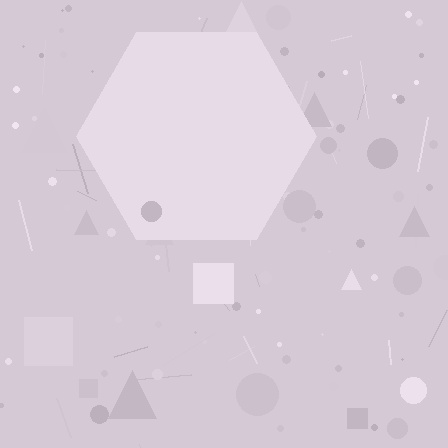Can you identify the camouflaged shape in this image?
The camouflaged shape is a hexagon.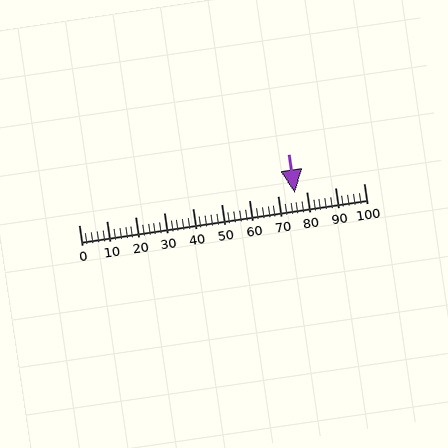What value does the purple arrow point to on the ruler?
The purple arrow points to approximately 76.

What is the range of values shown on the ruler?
The ruler shows values from 0 to 100.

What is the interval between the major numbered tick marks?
The major tick marks are spaced 10 units apart.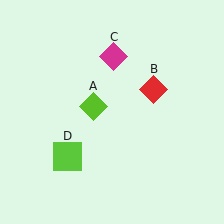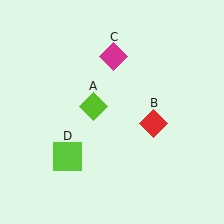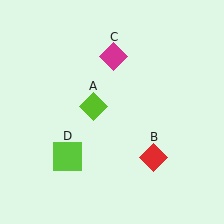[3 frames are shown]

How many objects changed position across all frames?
1 object changed position: red diamond (object B).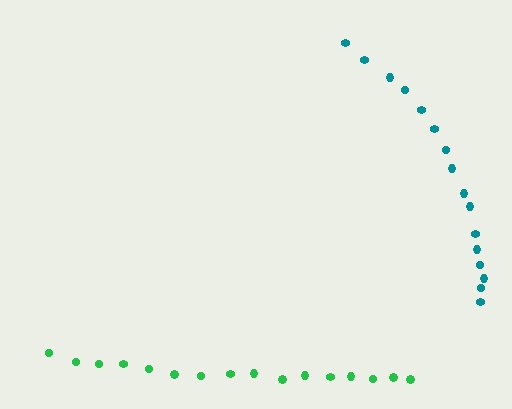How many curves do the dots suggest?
There are 2 distinct paths.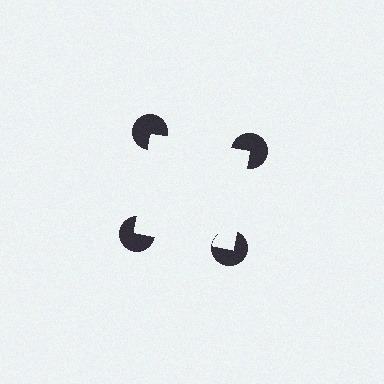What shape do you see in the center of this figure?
An illusory square — its edges are inferred from the aligned wedge cuts in the pac-man discs, not physically drawn.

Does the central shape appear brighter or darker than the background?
It typically appears slightly brighter than the background, even though no actual brightness change is drawn.